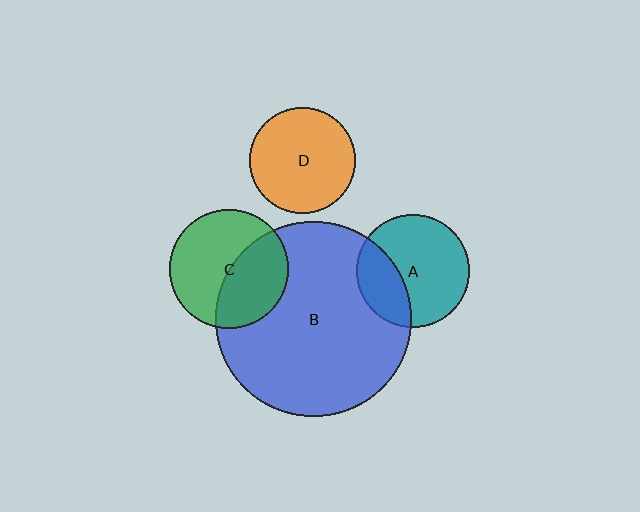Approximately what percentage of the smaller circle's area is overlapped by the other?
Approximately 45%.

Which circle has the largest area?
Circle B (blue).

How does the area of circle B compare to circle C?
Approximately 2.7 times.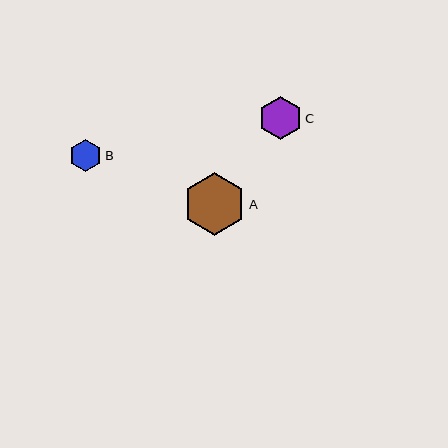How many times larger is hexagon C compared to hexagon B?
Hexagon C is approximately 1.3 times the size of hexagon B.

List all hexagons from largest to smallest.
From largest to smallest: A, C, B.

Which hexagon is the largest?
Hexagon A is the largest with a size of approximately 63 pixels.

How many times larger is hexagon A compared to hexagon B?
Hexagon A is approximately 1.9 times the size of hexagon B.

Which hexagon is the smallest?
Hexagon B is the smallest with a size of approximately 33 pixels.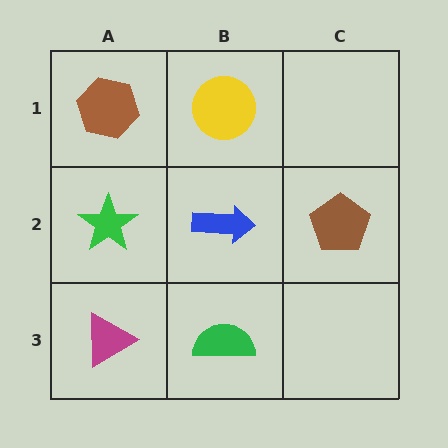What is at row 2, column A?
A green star.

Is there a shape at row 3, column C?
No, that cell is empty.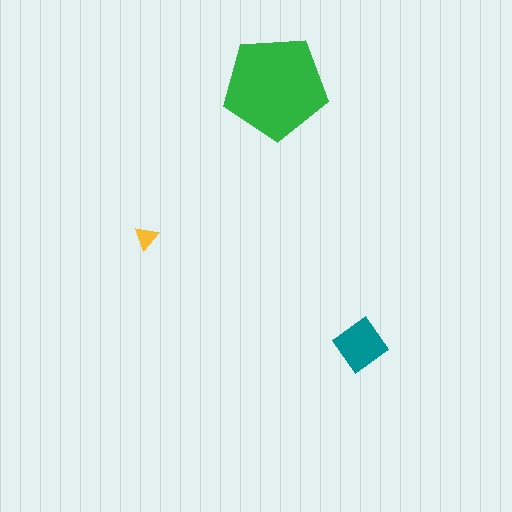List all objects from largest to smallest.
The green pentagon, the teal diamond, the yellow triangle.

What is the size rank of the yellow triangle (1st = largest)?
3rd.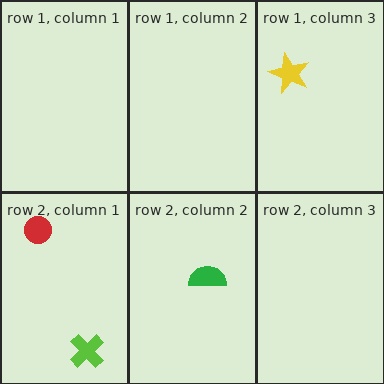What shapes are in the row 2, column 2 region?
The green semicircle.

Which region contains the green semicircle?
The row 2, column 2 region.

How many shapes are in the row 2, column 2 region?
1.